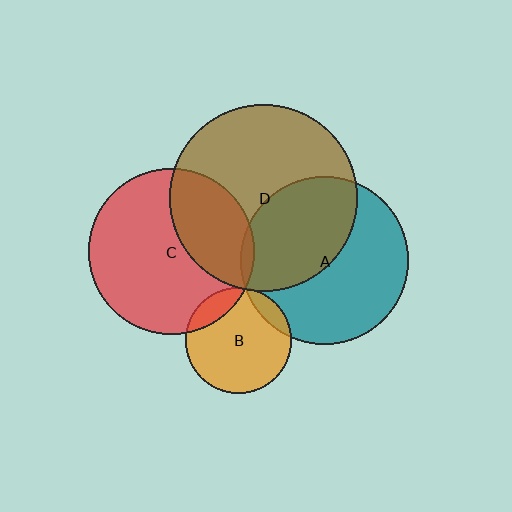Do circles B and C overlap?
Yes.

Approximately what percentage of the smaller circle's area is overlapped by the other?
Approximately 15%.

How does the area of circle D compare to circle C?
Approximately 1.3 times.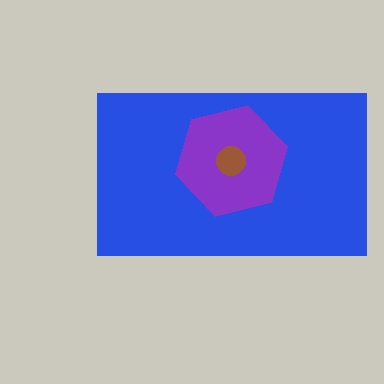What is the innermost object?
The brown circle.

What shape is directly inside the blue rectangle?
The purple hexagon.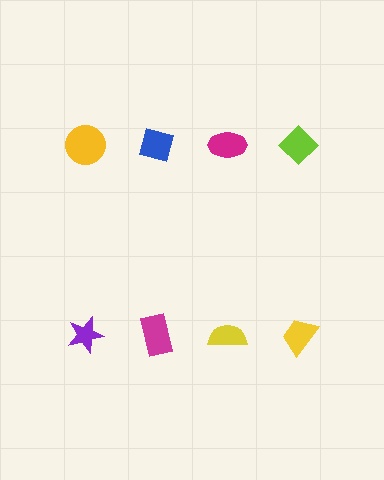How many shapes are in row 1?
4 shapes.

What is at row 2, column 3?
A yellow semicircle.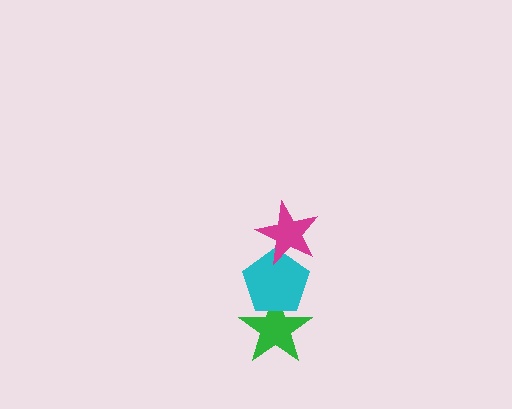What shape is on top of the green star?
The cyan pentagon is on top of the green star.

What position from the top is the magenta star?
The magenta star is 1st from the top.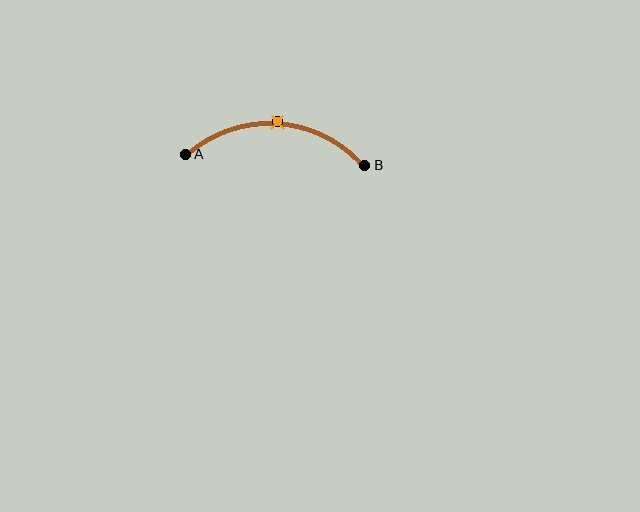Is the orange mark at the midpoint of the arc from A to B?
Yes. The orange mark lies on the arc at equal arc-length from both A and B — it is the arc midpoint.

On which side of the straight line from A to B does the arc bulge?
The arc bulges above the straight line connecting A and B.